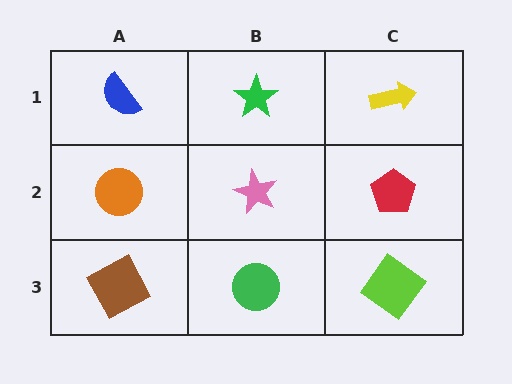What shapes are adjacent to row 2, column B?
A green star (row 1, column B), a green circle (row 3, column B), an orange circle (row 2, column A), a red pentagon (row 2, column C).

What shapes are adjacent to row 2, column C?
A yellow arrow (row 1, column C), a lime diamond (row 3, column C), a pink star (row 2, column B).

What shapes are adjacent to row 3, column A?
An orange circle (row 2, column A), a green circle (row 3, column B).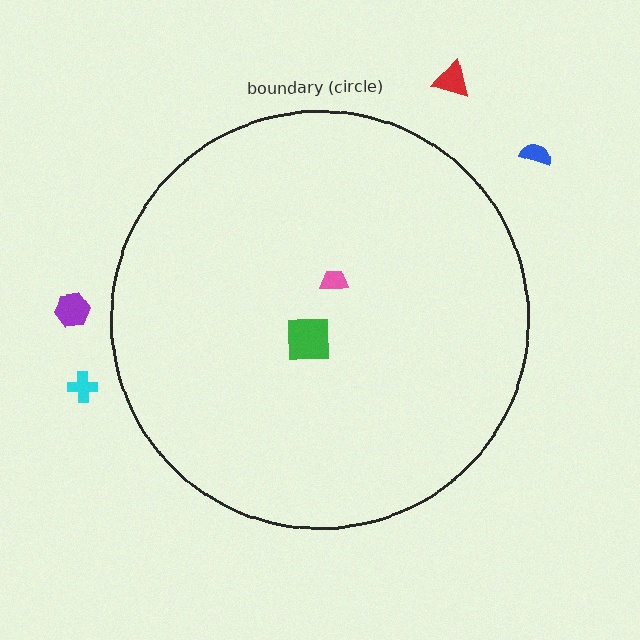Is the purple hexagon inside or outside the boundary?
Outside.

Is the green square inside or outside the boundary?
Inside.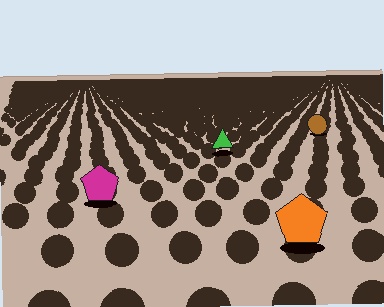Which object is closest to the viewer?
The orange pentagon is closest. The texture marks near it are larger and more spread out.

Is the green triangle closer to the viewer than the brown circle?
Yes. The green triangle is closer — you can tell from the texture gradient: the ground texture is coarser near it.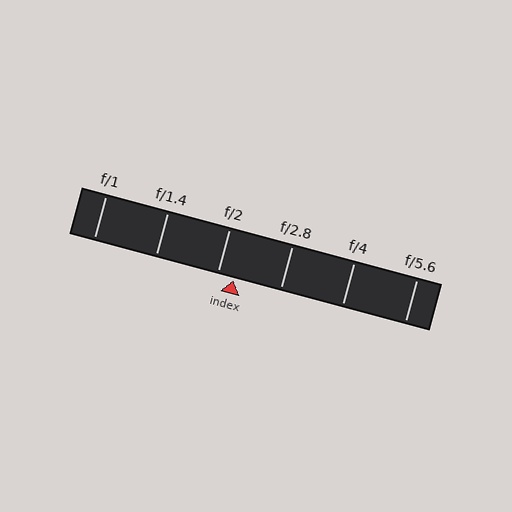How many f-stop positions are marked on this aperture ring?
There are 6 f-stop positions marked.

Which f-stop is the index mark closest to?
The index mark is closest to f/2.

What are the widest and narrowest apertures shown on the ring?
The widest aperture shown is f/1 and the narrowest is f/5.6.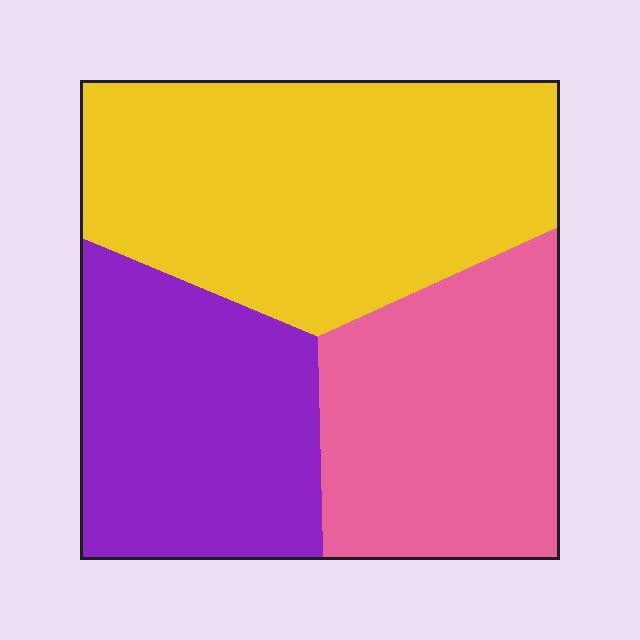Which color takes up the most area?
Yellow, at roughly 45%.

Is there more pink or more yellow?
Yellow.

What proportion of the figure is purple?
Purple takes up between a sixth and a third of the figure.